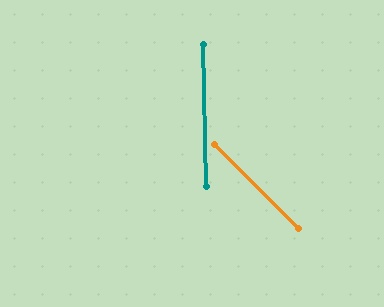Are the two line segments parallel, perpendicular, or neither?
Neither parallel nor perpendicular — they differ by about 44°.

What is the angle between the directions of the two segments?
Approximately 44 degrees.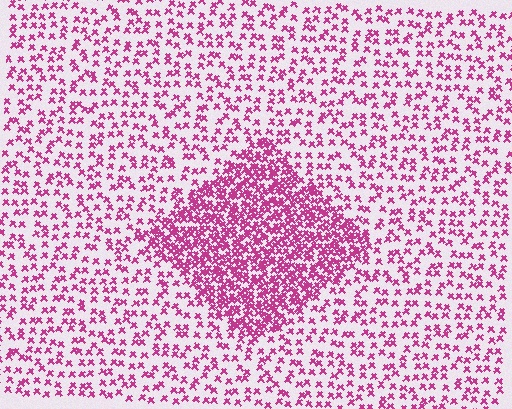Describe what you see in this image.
The image contains small magenta elements arranged at two different densities. A diamond-shaped region is visible where the elements are more densely packed than the surrounding area.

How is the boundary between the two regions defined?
The boundary is defined by a change in element density (approximately 2.6x ratio). All elements are the same color, size, and shape.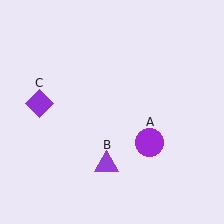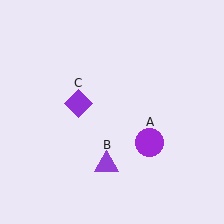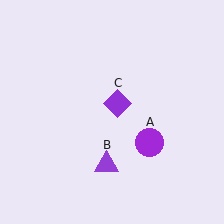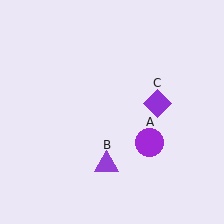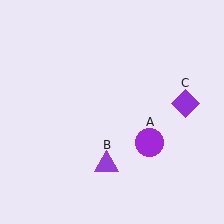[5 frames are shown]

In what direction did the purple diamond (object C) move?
The purple diamond (object C) moved right.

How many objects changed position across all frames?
1 object changed position: purple diamond (object C).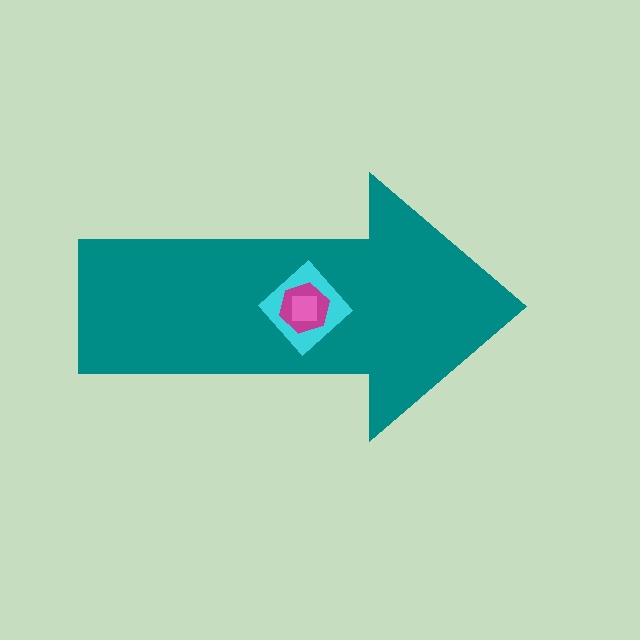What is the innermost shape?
The pink square.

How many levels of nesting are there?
4.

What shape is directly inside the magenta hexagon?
The pink square.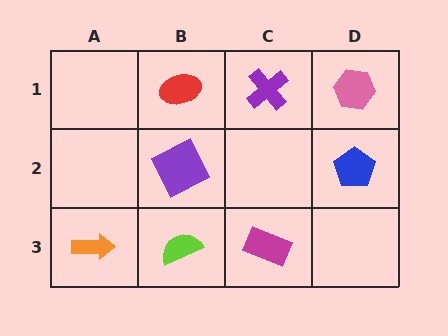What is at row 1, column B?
A red ellipse.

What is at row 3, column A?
An orange arrow.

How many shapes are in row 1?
3 shapes.